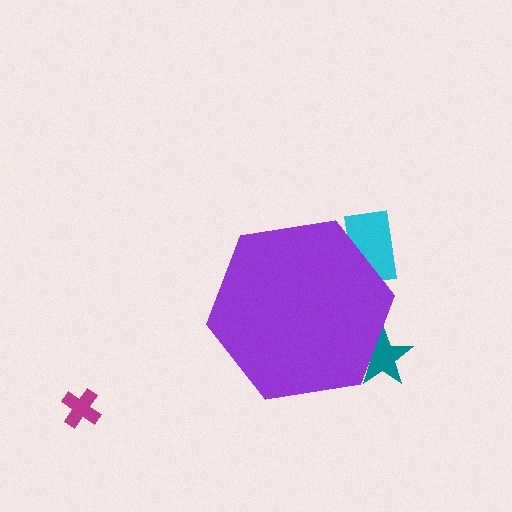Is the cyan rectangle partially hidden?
Yes, the cyan rectangle is partially hidden behind the purple hexagon.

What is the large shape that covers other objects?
A purple hexagon.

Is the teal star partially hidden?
Yes, the teal star is partially hidden behind the purple hexagon.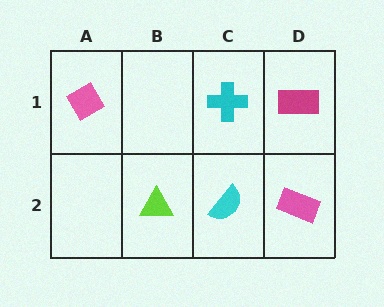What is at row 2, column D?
A pink rectangle.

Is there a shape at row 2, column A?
No, that cell is empty.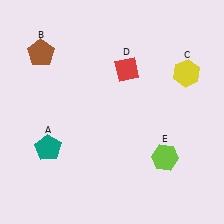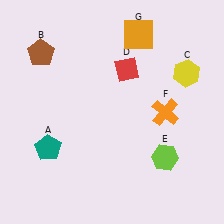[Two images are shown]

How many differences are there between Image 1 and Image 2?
There are 2 differences between the two images.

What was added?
An orange cross (F), an orange square (G) were added in Image 2.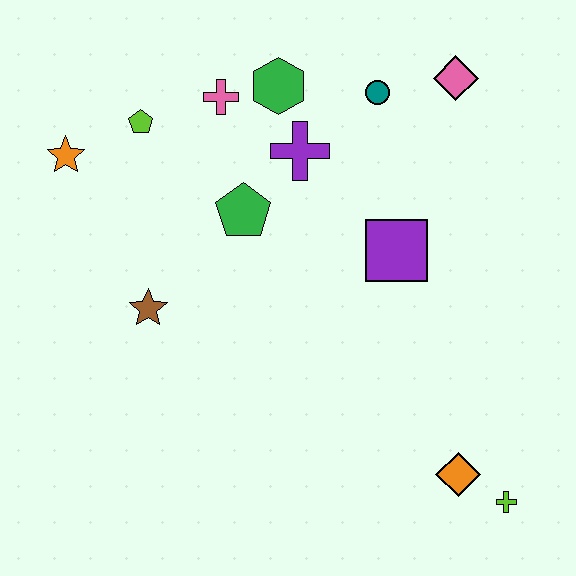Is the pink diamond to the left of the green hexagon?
No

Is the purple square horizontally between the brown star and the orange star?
No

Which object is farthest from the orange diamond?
The orange star is farthest from the orange diamond.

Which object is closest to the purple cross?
The green hexagon is closest to the purple cross.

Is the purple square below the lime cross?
No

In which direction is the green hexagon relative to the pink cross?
The green hexagon is to the right of the pink cross.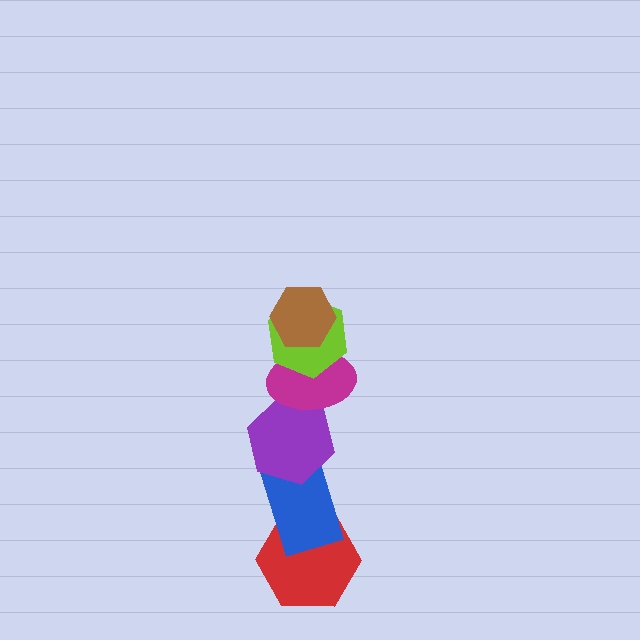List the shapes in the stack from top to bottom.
From top to bottom: the brown hexagon, the lime hexagon, the magenta ellipse, the purple hexagon, the blue rectangle, the red hexagon.